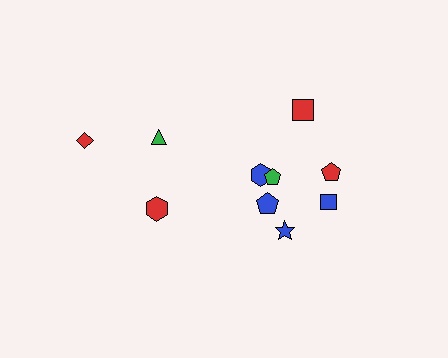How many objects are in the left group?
There are 3 objects.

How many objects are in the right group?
There are 7 objects.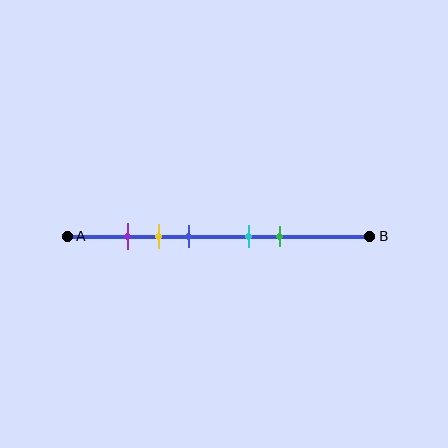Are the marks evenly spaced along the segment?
No, the marks are not evenly spaced.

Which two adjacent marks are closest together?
The purple and yellow marks are the closest adjacent pair.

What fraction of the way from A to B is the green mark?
The green mark is approximately 70% (0.7) of the way from A to B.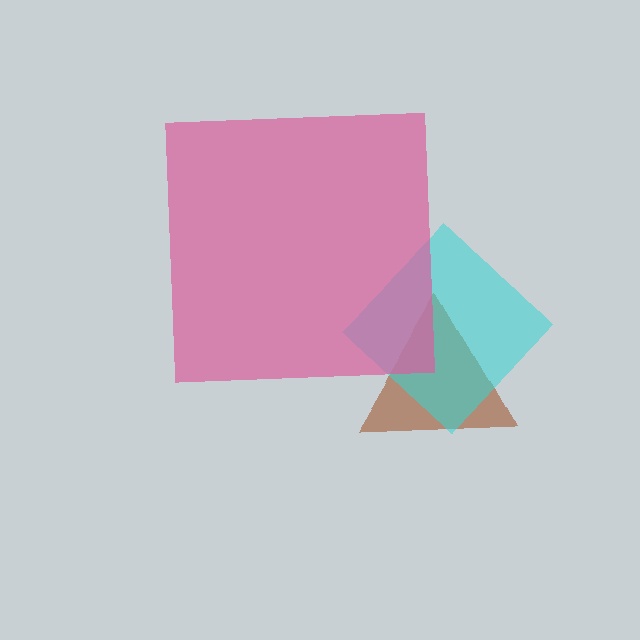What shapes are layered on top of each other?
The layered shapes are: a brown triangle, a cyan diamond, a pink square.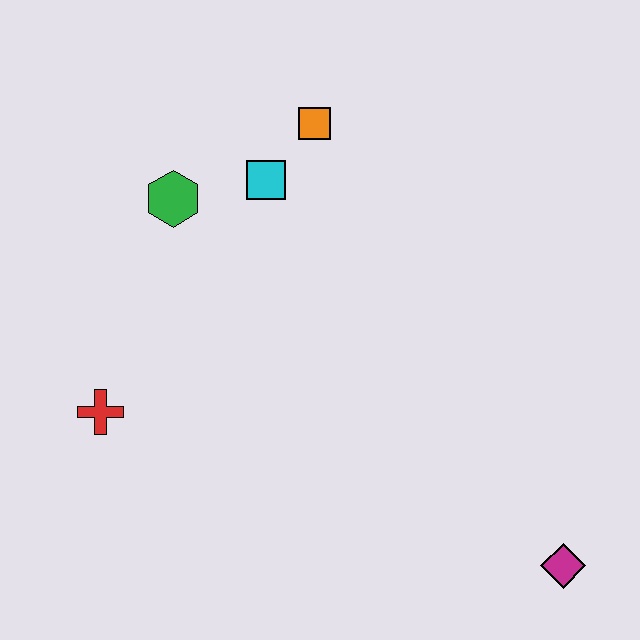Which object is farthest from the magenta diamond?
The green hexagon is farthest from the magenta diamond.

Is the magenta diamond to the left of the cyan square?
No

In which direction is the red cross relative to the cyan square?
The red cross is below the cyan square.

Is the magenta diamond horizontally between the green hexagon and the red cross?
No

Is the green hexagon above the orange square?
No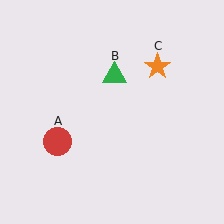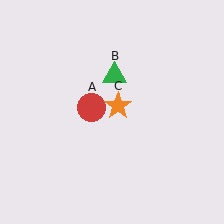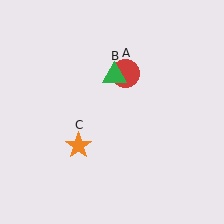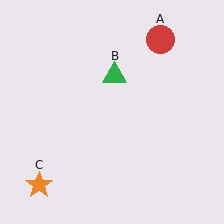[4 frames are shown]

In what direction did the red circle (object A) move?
The red circle (object A) moved up and to the right.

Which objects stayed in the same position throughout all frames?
Green triangle (object B) remained stationary.